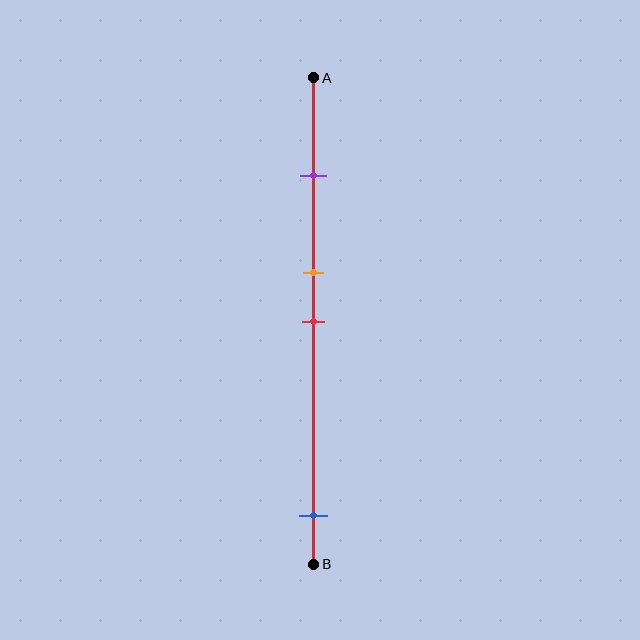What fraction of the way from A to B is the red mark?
The red mark is approximately 50% (0.5) of the way from A to B.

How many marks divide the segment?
There are 4 marks dividing the segment.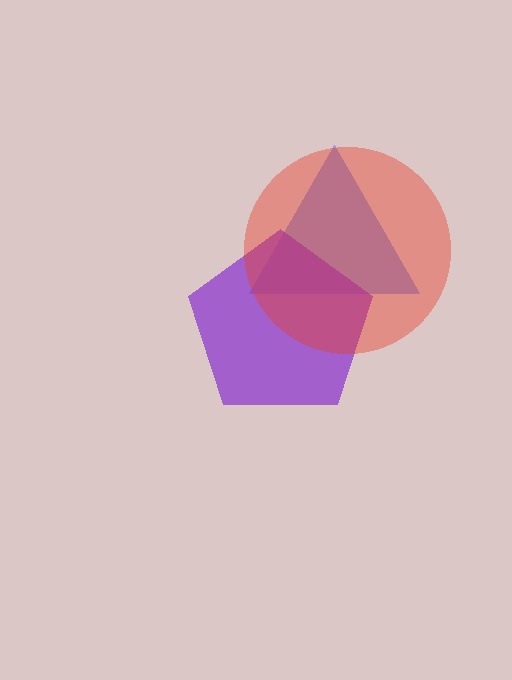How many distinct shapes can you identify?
There are 3 distinct shapes: a blue triangle, a purple pentagon, a red circle.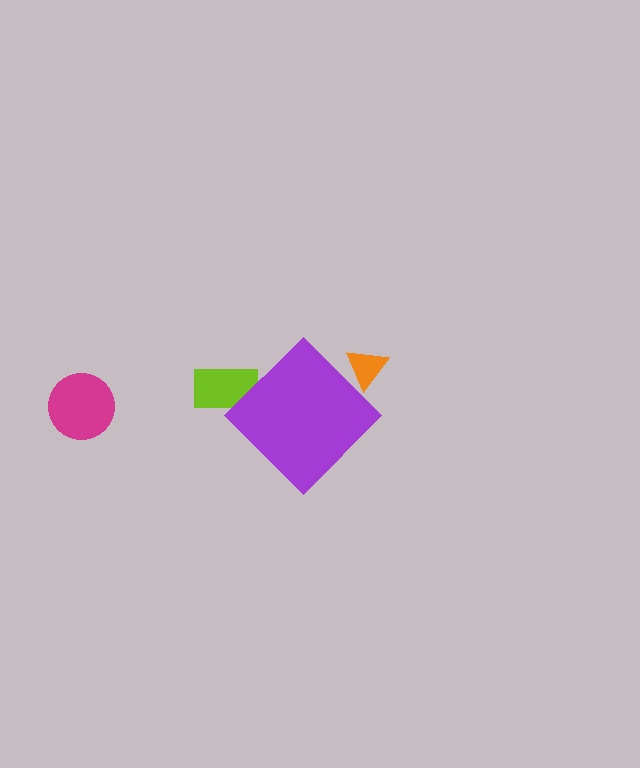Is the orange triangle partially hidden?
Yes, the orange triangle is partially hidden behind the purple diamond.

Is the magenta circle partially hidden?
No, the magenta circle is fully visible.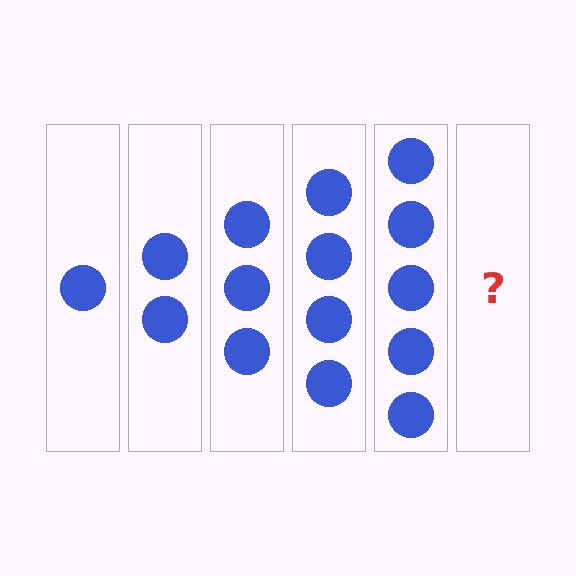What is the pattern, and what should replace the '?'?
The pattern is that each step adds one more circle. The '?' should be 6 circles.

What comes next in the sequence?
The next element should be 6 circles.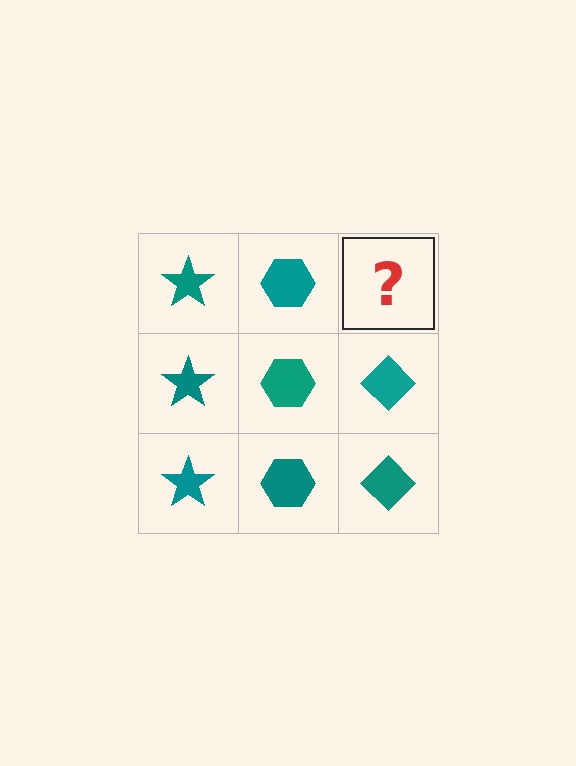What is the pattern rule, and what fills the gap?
The rule is that each column has a consistent shape. The gap should be filled with a teal diamond.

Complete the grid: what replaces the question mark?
The question mark should be replaced with a teal diamond.